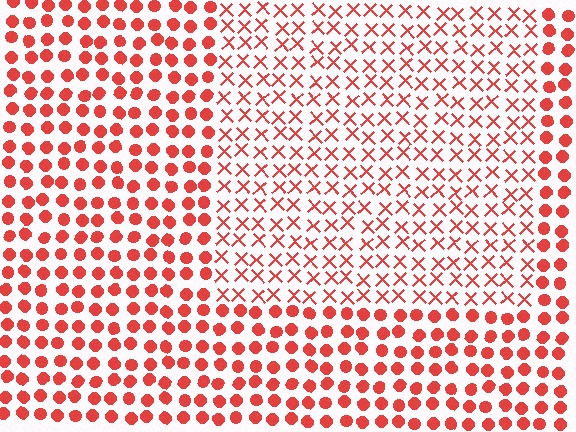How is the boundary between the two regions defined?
The boundary is defined by a change in element shape: X marks inside vs. circles outside. All elements share the same color and spacing.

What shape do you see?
I see a rectangle.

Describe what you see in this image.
The image is filled with small red elements arranged in a uniform grid. A rectangle-shaped region contains X marks, while the surrounding area contains circles. The boundary is defined purely by the change in element shape.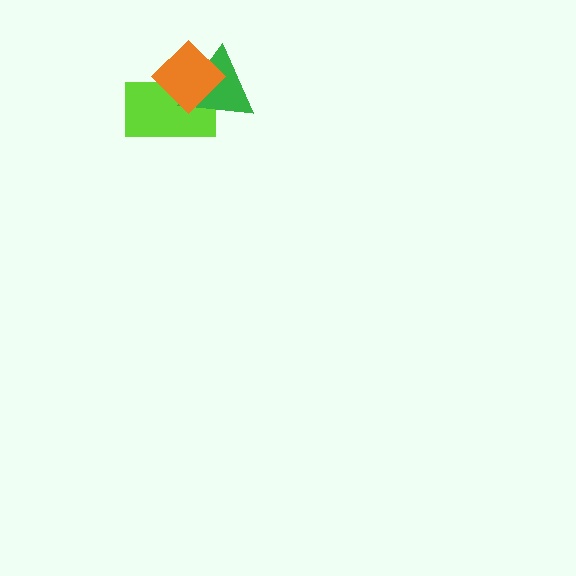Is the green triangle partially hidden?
Yes, it is partially covered by another shape.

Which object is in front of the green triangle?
The orange diamond is in front of the green triangle.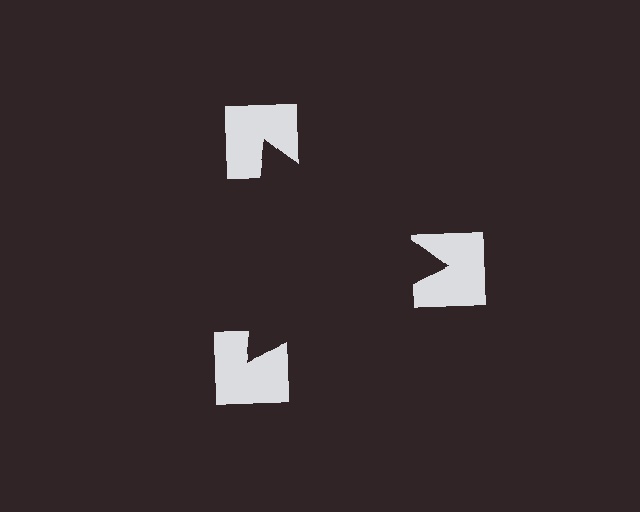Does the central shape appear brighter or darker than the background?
It typically appears slightly darker than the background, even though no actual brightness change is drawn.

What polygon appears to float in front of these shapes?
An illusory triangle — its edges are inferred from the aligned wedge cuts in the notched squares, not physically drawn.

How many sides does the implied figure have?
3 sides.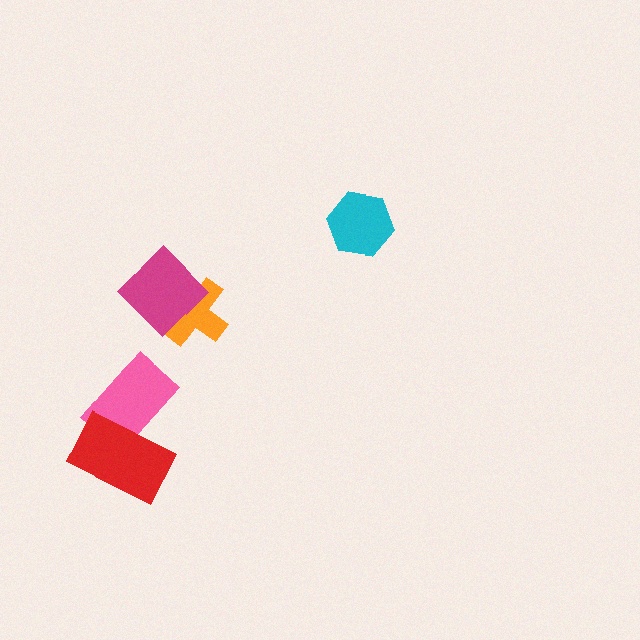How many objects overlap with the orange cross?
1 object overlaps with the orange cross.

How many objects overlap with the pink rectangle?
1 object overlaps with the pink rectangle.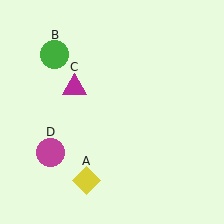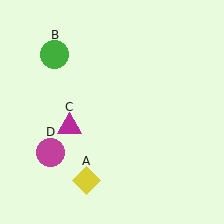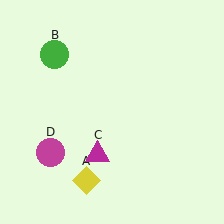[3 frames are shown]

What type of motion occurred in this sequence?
The magenta triangle (object C) rotated counterclockwise around the center of the scene.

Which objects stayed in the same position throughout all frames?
Yellow diamond (object A) and green circle (object B) and magenta circle (object D) remained stationary.